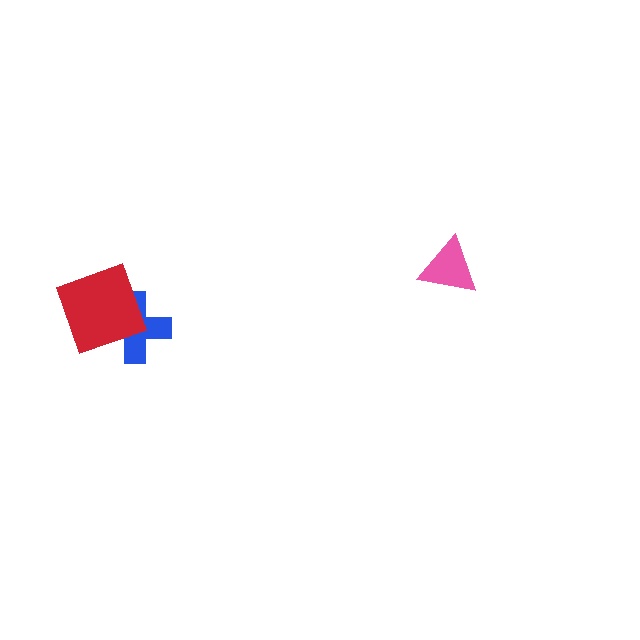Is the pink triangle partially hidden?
No, no other shape covers it.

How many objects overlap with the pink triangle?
0 objects overlap with the pink triangle.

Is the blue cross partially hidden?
Yes, it is partially covered by another shape.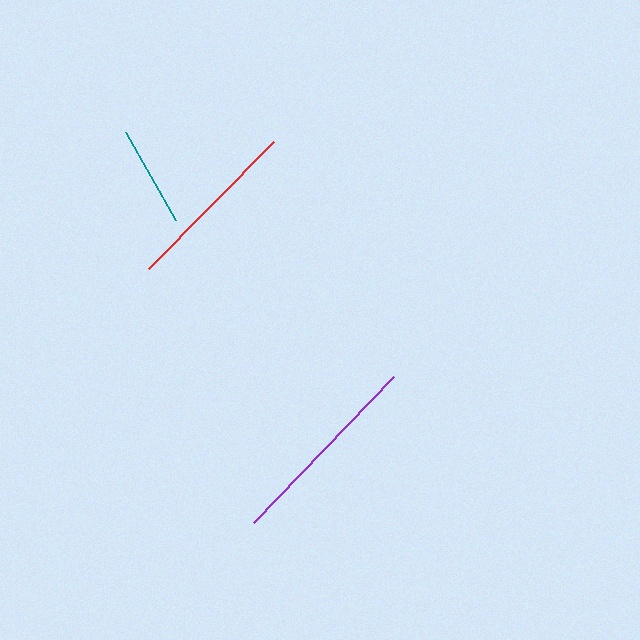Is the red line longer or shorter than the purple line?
The purple line is longer than the red line.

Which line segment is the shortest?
The teal line is the shortest at approximately 102 pixels.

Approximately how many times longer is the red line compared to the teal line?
The red line is approximately 1.8 times the length of the teal line.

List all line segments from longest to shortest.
From longest to shortest: purple, red, teal.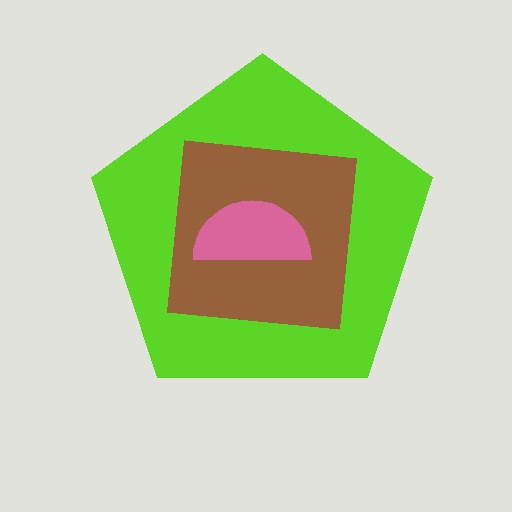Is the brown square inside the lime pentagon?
Yes.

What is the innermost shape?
The pink semicircle.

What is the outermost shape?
The lime pentagon.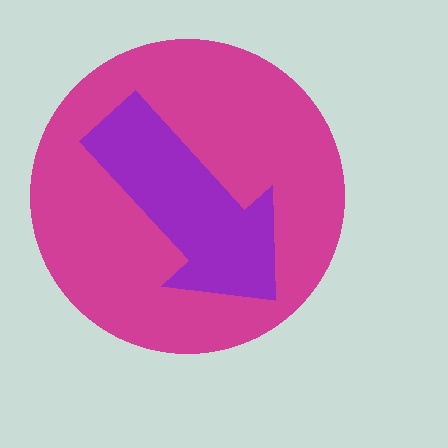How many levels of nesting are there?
2.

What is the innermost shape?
The purple arrow.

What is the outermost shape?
The magenta circle.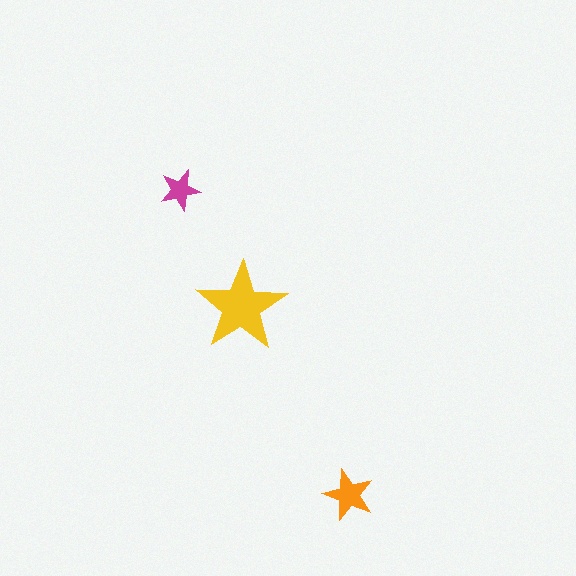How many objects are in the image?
There are 3 objects in the image.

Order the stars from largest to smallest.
the yellow one, the orange one, the magenta one.